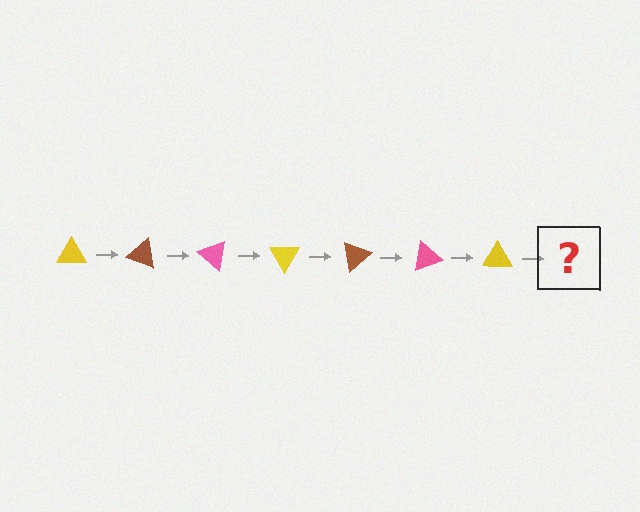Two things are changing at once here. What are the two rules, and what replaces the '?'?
The two rules are that it rotates 20 degrees each step and the color cycles through yellow, brown, and pink. The '?' should be a brown triangle, rotated 140 degrees from the start.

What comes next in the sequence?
The next element should be a brown triangle, rotated 140 degrees from the start.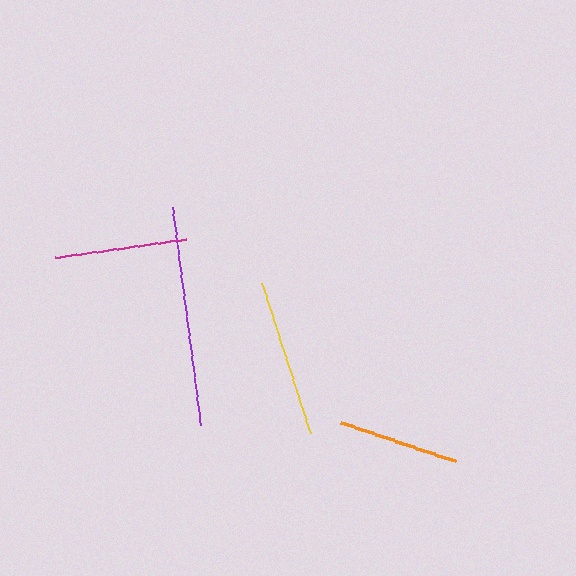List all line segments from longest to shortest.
From longest to shortest: purple, yellow, magenta, orange.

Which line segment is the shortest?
The orange line is the shortest at approximately 121 pixels.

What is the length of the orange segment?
The orange segment is approximately 121 pixels long.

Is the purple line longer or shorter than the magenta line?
The purple line is longer than the magenta line.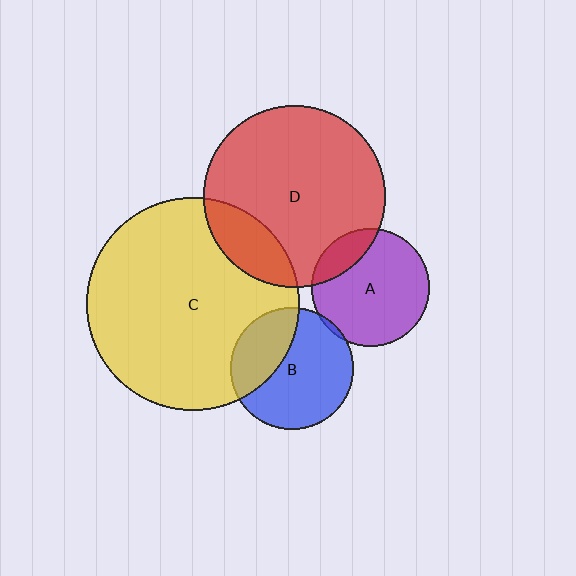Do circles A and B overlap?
Yes.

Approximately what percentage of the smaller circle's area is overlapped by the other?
Approximately 5%.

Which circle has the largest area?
Circle C (yellow).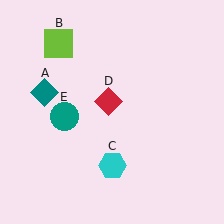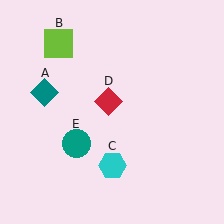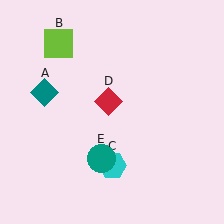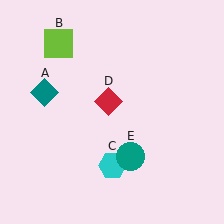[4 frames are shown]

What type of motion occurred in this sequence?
The teal circle (object E) rotated counterclockwise around the center of the scene.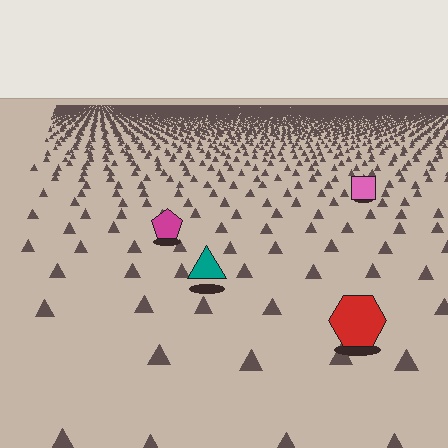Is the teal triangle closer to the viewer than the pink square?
Yes. The teal triangle is closer — you can tell from the texture gradient: the ground texture is coarser near it.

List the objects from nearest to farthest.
From nearest to farthest: the red hexagon, the teal triangle, the magenta pentagon, the pink square.